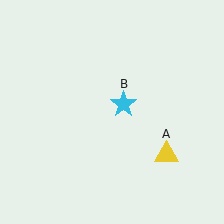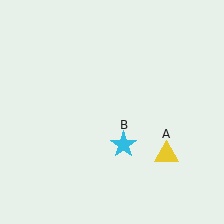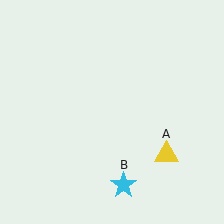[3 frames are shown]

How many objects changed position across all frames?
1 object changed position: cyan star (object B).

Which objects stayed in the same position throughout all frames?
Yellow triangle (object A) remained stationary.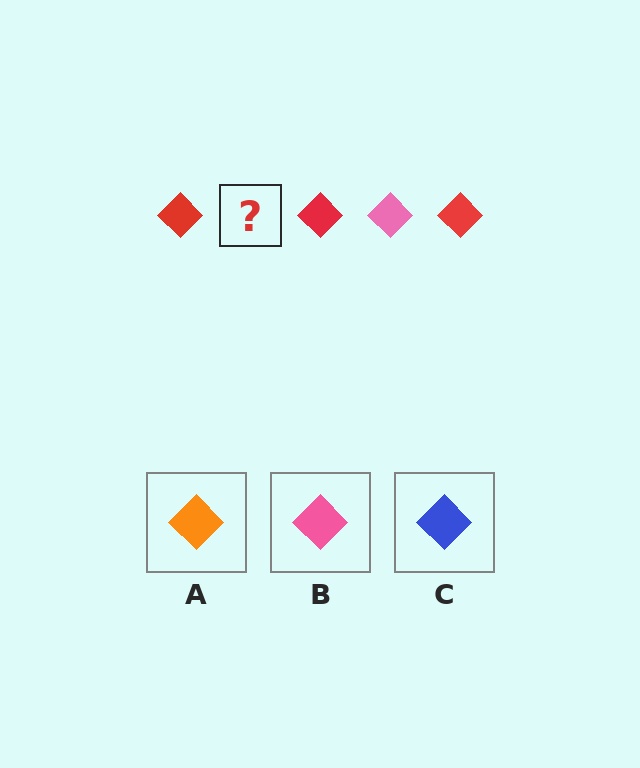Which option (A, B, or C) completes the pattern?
B.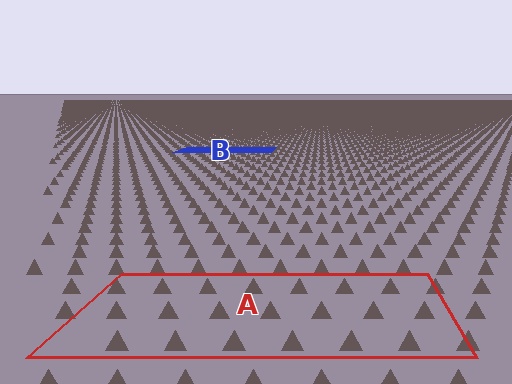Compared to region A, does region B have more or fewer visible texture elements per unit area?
Region B has more texture elements per unit area — they are packed more densely because it is farther away.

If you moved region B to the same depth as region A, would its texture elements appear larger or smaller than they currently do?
They would appear larger. At a closer depth, the same texture elements are projected at a bigger on-screen size.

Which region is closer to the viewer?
Region A is closer. The texture elements there are larger and more spread out.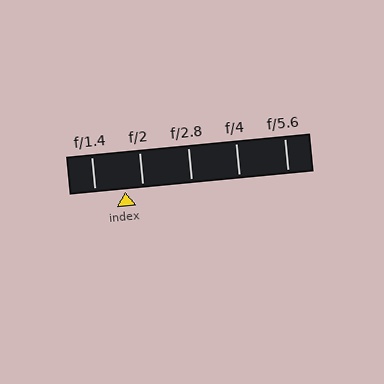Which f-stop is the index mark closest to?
The index mark is closest to f/2.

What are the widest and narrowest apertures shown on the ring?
The widest aperture shown is f/1.4 and the narrowest is f/5.6.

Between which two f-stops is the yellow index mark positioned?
The index mark is between f/1.4 and f/2.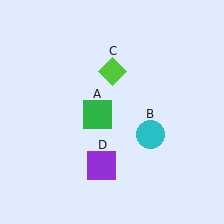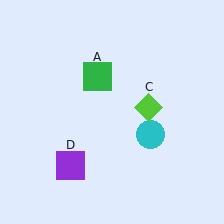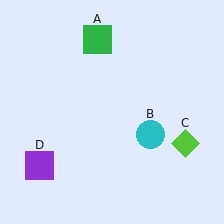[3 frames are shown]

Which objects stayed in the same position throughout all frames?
Cyan circle (object B) remained stationary.